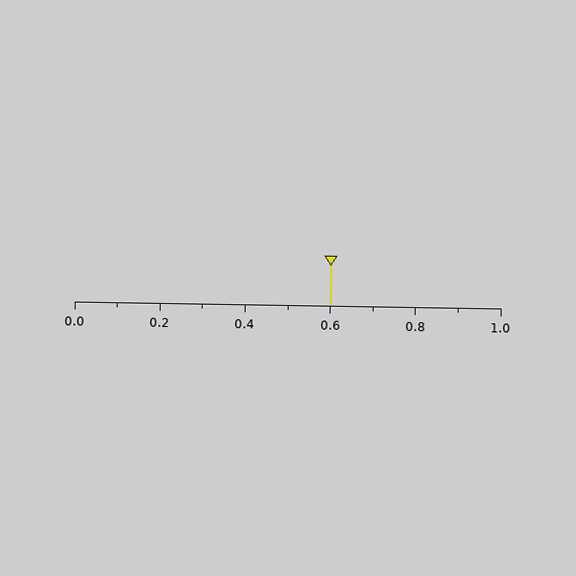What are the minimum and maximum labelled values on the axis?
The axis runs from 0.0 to 1.0.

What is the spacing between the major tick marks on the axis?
The major ticks are spaced 0.2 apart.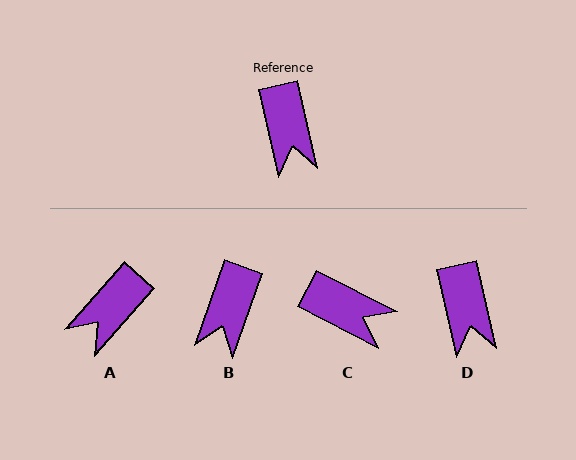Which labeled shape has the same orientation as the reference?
D.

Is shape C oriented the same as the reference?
No, it is off by about 50 degrees.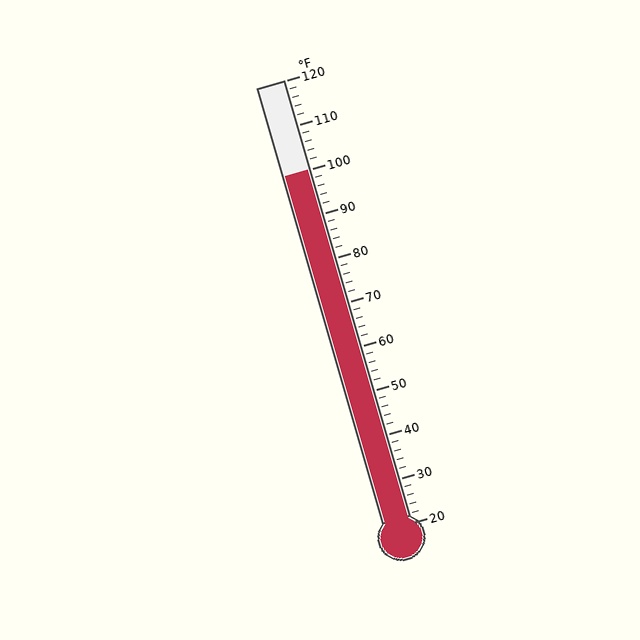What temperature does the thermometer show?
The thermometer shows approximately 100°F.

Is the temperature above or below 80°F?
The temperature is above 80°F.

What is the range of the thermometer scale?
The thermometer scale ranges from 20°F to 120°F.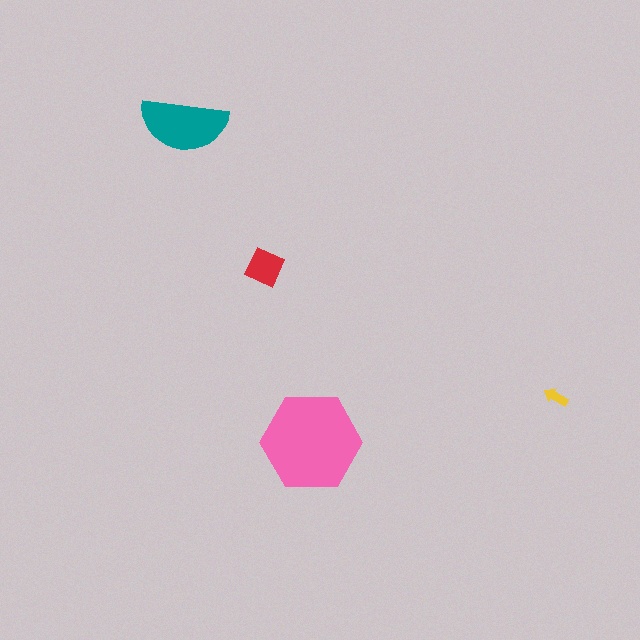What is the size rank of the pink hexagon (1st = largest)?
1st.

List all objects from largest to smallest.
The pink hexagon, the teal semicircle, the red diamond, the yellow arrow.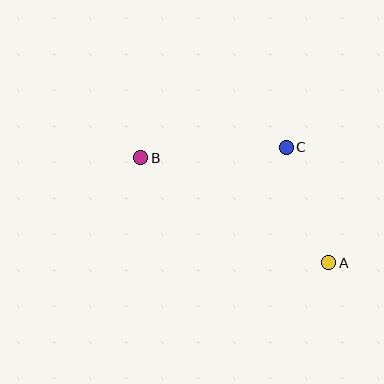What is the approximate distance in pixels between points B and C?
The distance between B and C is approximately 146 pixels.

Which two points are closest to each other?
Points A and C are closest to each other.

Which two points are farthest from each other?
Points A and B are farthest from each other.